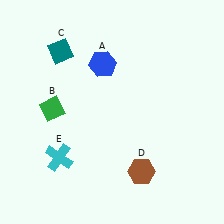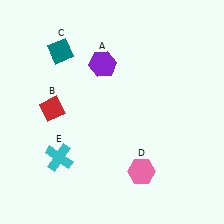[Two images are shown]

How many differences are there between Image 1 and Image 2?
There are 3 differences between the two images.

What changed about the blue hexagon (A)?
In Image 1, A is blue. In Image 2, it changed to purple.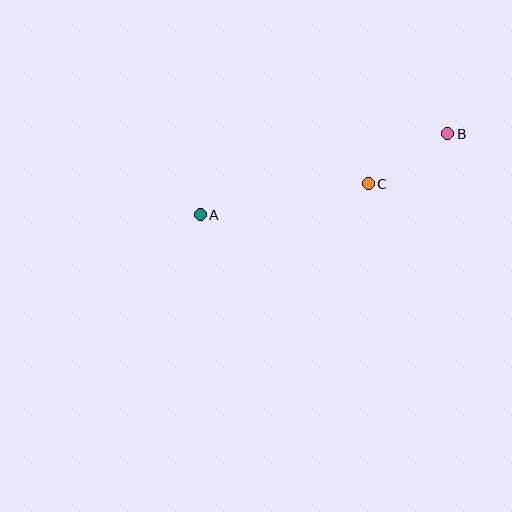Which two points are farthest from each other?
Points A and B are farthest from each other.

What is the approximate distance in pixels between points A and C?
The distance between A and C is approximately 171 pixels.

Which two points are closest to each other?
Points B and C are closest to each other.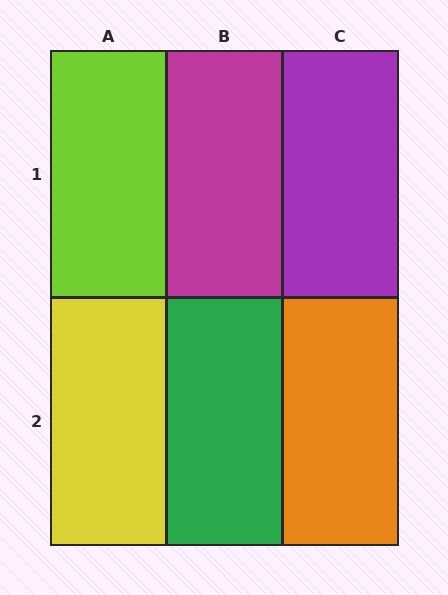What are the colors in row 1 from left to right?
Lime, magenta, purple.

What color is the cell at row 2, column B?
Green.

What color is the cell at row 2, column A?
Yellow.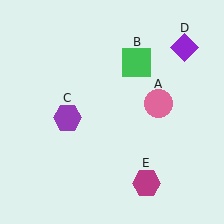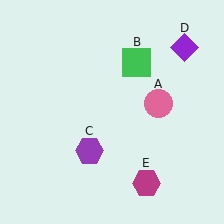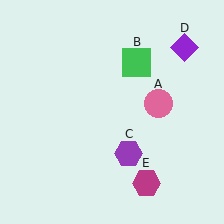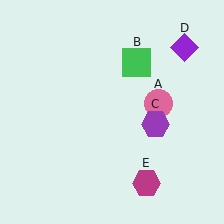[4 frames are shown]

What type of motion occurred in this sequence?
The purple hexagon (object C) rotated counterclockwise around the center of the scene.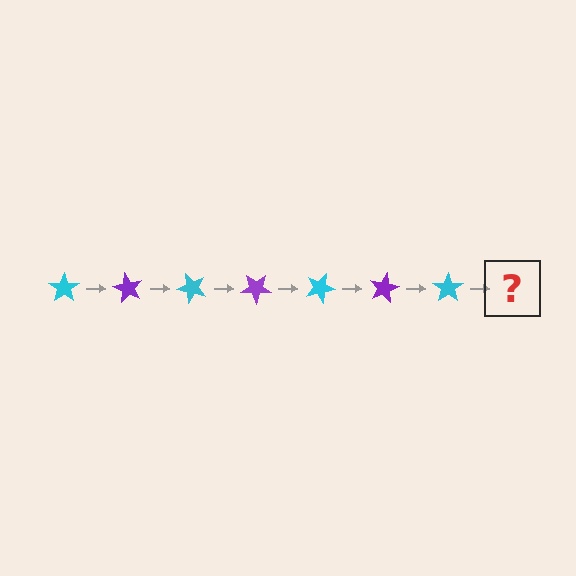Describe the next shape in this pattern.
It should be a purple star, rotated 420 degrees from the start.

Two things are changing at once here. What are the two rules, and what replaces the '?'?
The two rules are that it rotates 60 degrees each step and the color cycles through cyan and purple. The '?' should be a purple star, rotated 420 degrees from the start.